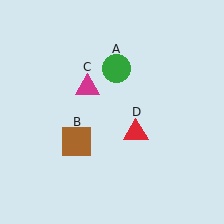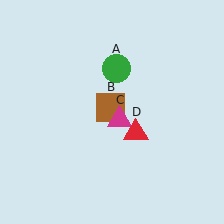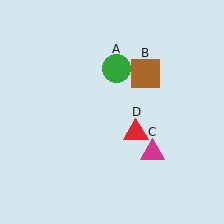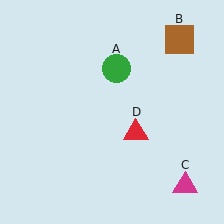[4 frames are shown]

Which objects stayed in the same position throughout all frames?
Green circle (object A) and red triangle (object D) remained stationary.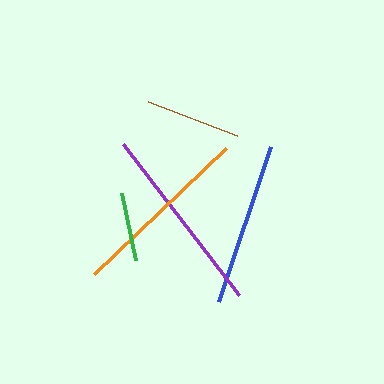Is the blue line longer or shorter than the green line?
The blue line is longer than the green line.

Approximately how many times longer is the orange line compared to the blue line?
The orange line is approximately 1.1 times the length of the blue line.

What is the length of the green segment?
The green segment is approximately 69 pixels long.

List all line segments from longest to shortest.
From longest to shortest: purple, orange, blue, brown, green.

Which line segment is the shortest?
The green line is the shortest at approximately 69 pixels.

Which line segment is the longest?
The purple line is the longest at approximately 190 pixels.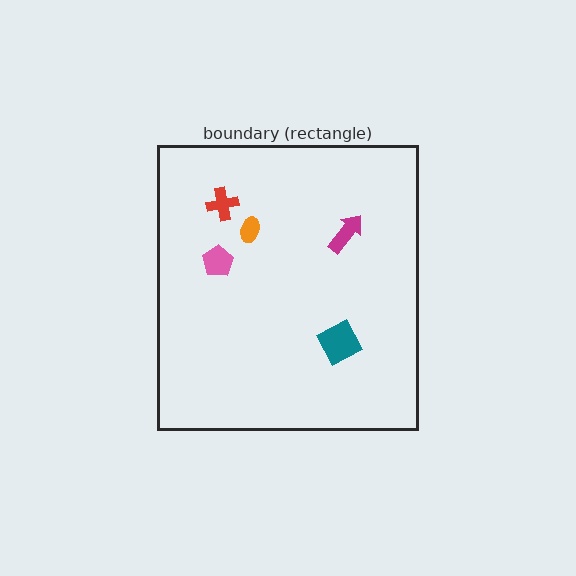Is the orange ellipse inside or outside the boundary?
Inside.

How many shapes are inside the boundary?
5 inside, 0 outside.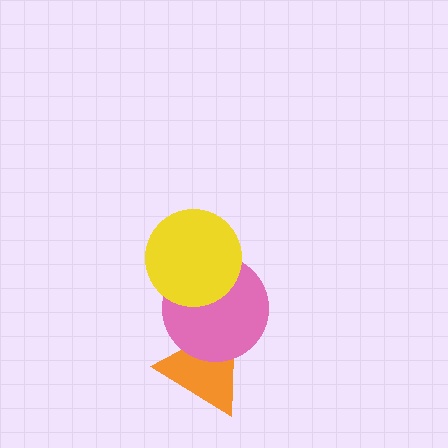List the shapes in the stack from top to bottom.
From top to bottom: the yellow circle, the pink circle, the orange triangle.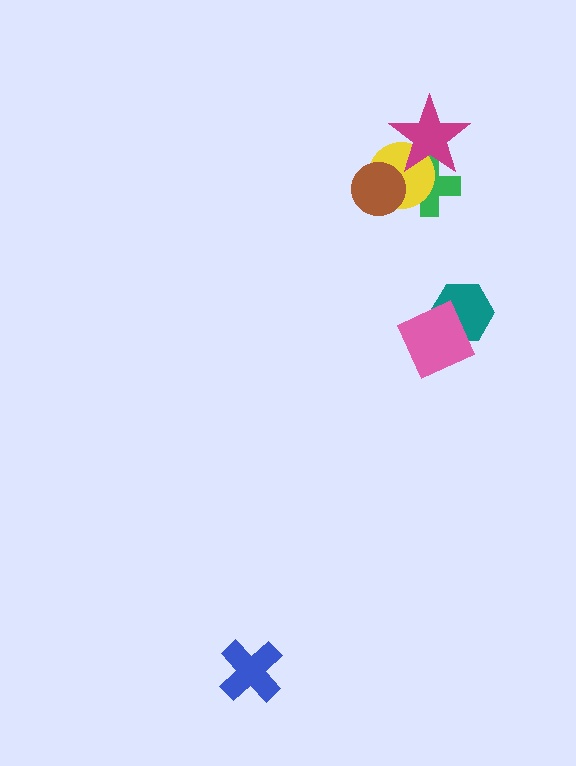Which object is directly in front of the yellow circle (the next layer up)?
The magenta star is directly in front of the yellow circle.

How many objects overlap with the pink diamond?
1 object overlaps with the pink diamond.